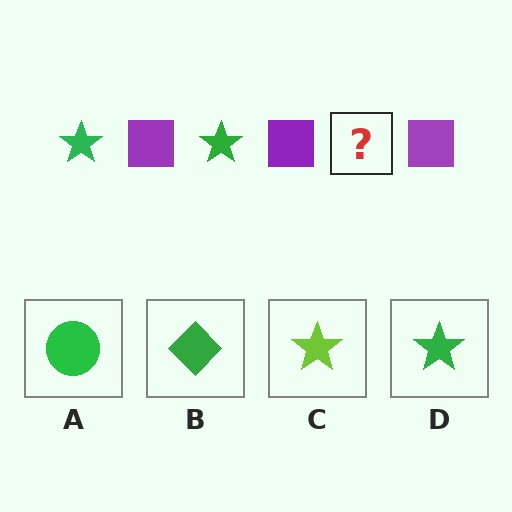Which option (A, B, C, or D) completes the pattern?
D.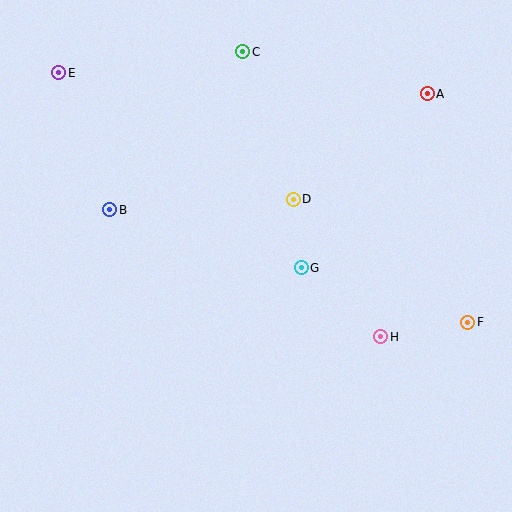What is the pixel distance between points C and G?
The distance between C and G is 224 pixels.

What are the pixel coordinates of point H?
Point H is at (381, 337).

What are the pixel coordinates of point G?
Point G is at (301, 268).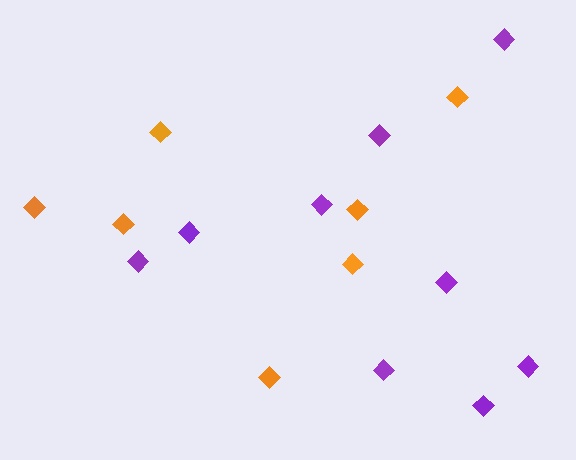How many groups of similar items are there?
There are 2 groups: one group of orange diamonds (7) and one group of purple diamonds (9).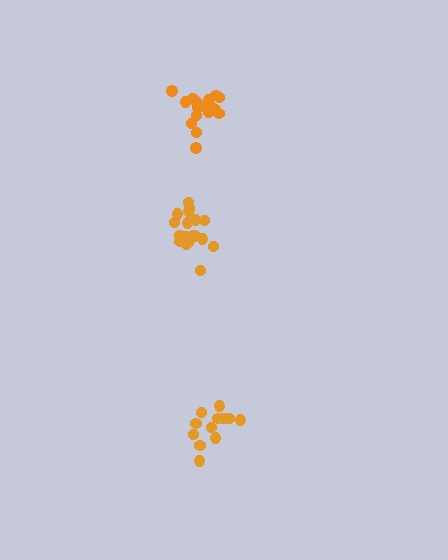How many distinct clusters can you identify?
There are 3 distinct clusters.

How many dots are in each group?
Group 1: 18 dots, Group 2: 18 dots, Group 3: 12 dots (48 total).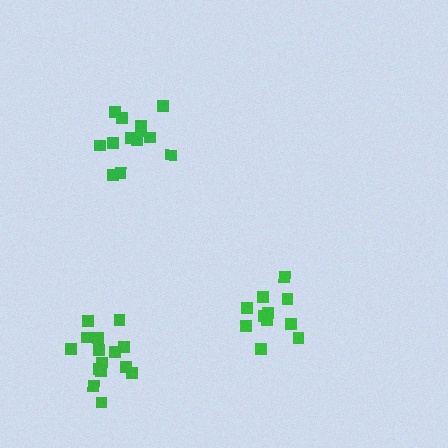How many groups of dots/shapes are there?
There are 3 groups.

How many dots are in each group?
Group 1: 13 dots, Group 2: 11 dots, Group 3: 15 dots (39 total).